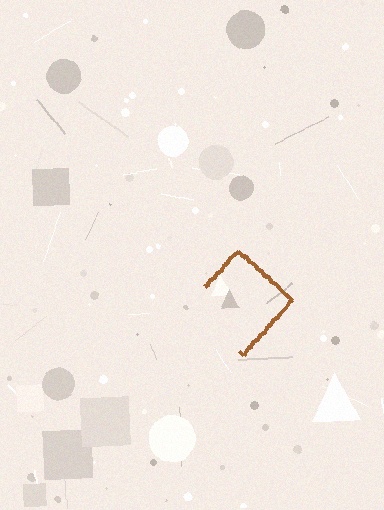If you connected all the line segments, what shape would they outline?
They would outline a diamond.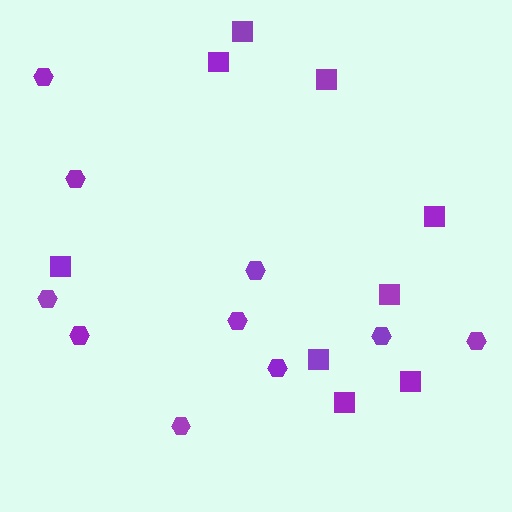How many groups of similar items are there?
There are 2 groups: one group of squares (9) and one group of hexagons (10).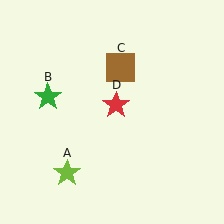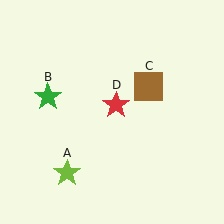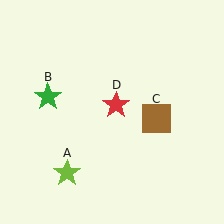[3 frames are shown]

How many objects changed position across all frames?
1 object changed position: brown square (object C).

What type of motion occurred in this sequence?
The brown square (object C) rotated clockwise around the center of the scene.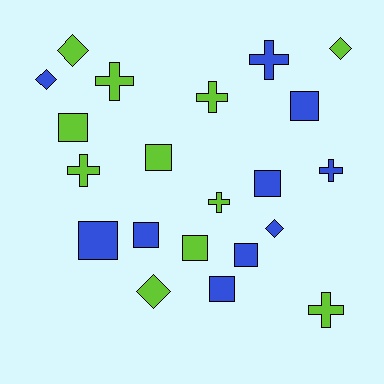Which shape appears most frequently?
Square, with 9 objects.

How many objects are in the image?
There are 21 objects.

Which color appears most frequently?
Lime, with 11 objects.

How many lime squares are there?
There are 3 lime squares.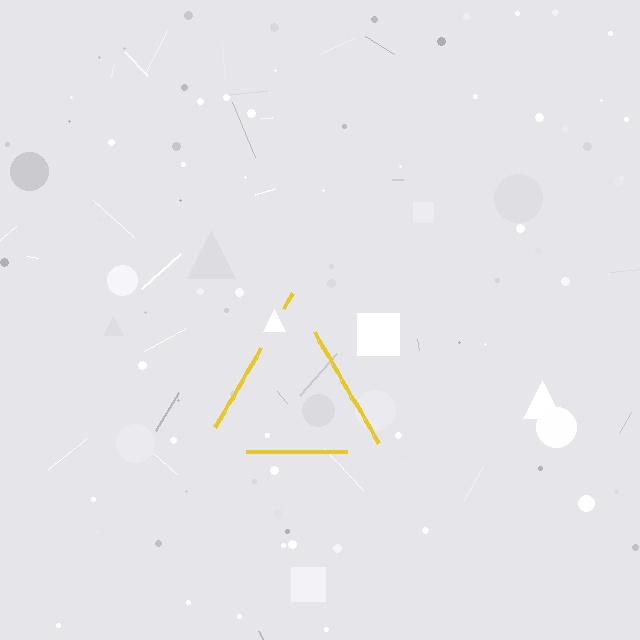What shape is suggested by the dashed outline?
The dashed outline suggests a triangle.